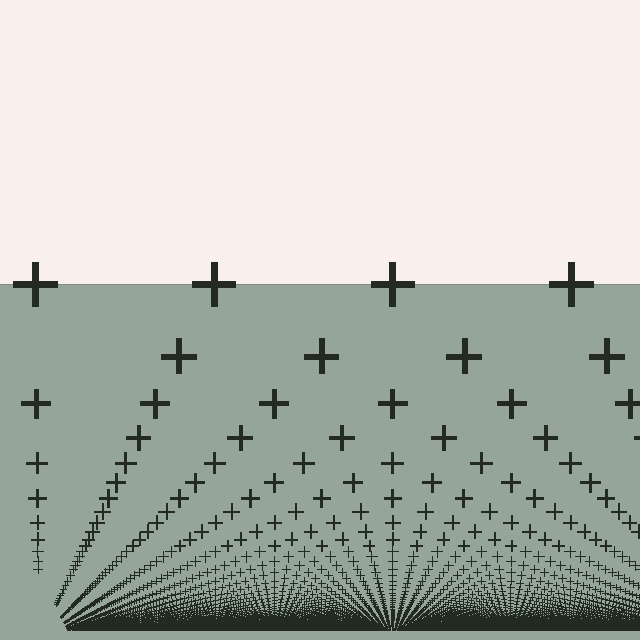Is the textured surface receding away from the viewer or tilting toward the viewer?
The surface appears to tilt toward the viewer. Texture elements get larger and sparser toward the top.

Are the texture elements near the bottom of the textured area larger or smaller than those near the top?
Smaller. The gradient is inverted — elements near the bottom are smaller and denser.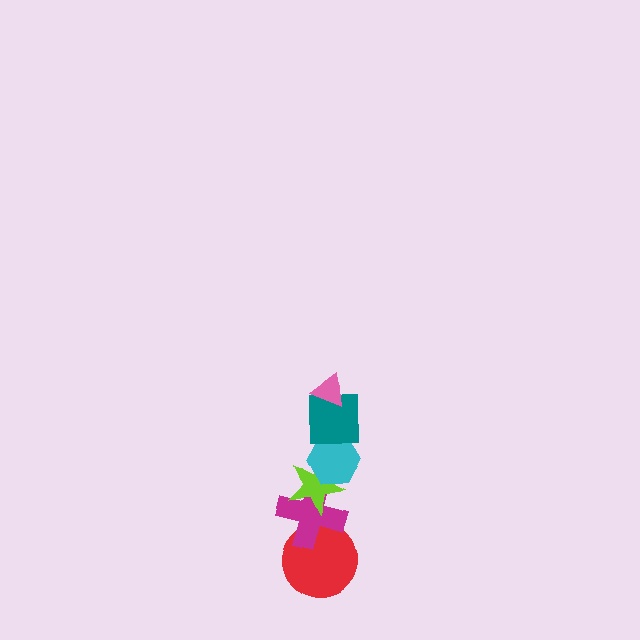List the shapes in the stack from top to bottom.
From top to bottom: the pink triangle, the teal square, the cyan hexagon, the lime star, the magenta cross, the red circle.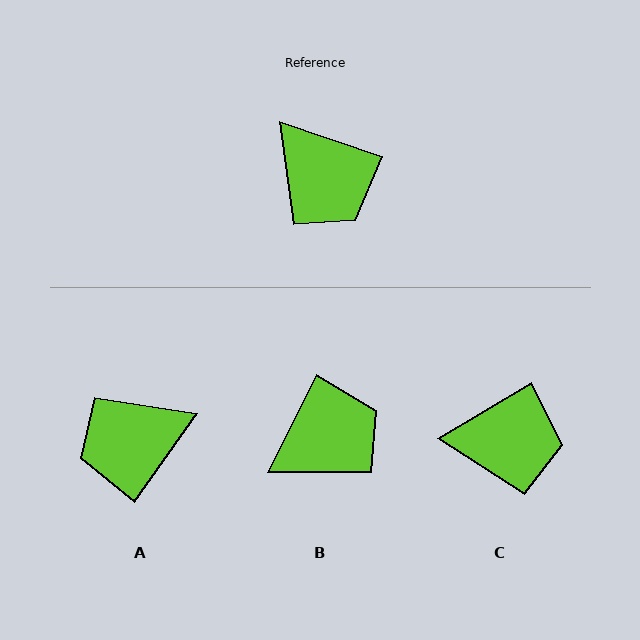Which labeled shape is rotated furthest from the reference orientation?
A, about 107 degrees away.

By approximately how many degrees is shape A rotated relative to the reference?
Approximately 107 degrees clockwise.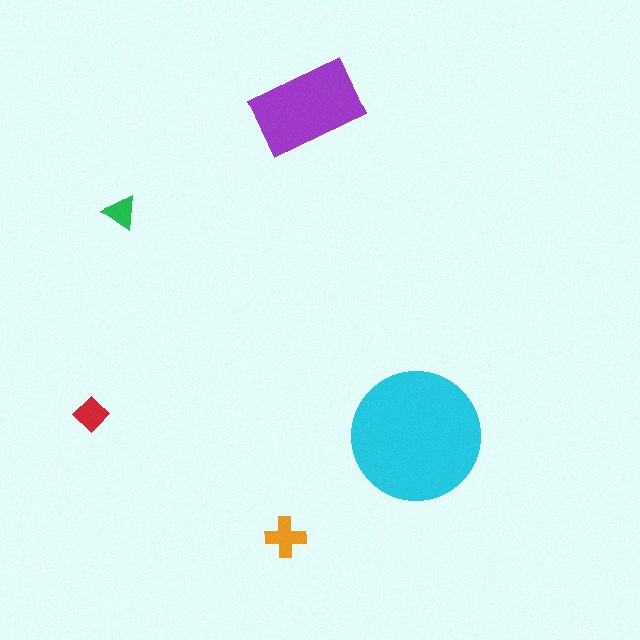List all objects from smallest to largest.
The green triangle, the red diamond, the orange cross, the purple rectangle, the cyan circle.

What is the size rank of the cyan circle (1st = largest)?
1st.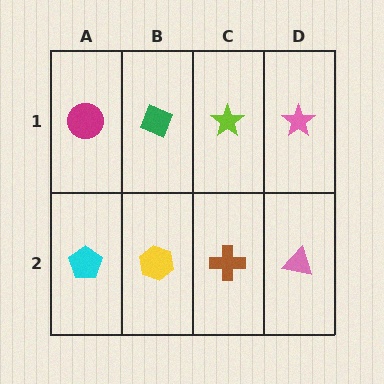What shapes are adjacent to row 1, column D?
A pink triangle (row 2, column D), a lime star (row 1, column C).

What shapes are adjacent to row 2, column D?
A pink star (row 1, column D), a brown cross (row 2, column C).